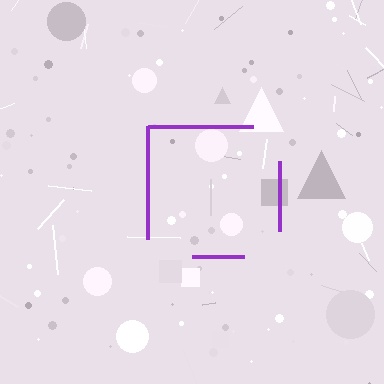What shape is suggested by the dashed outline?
The dashed outline suggests a square.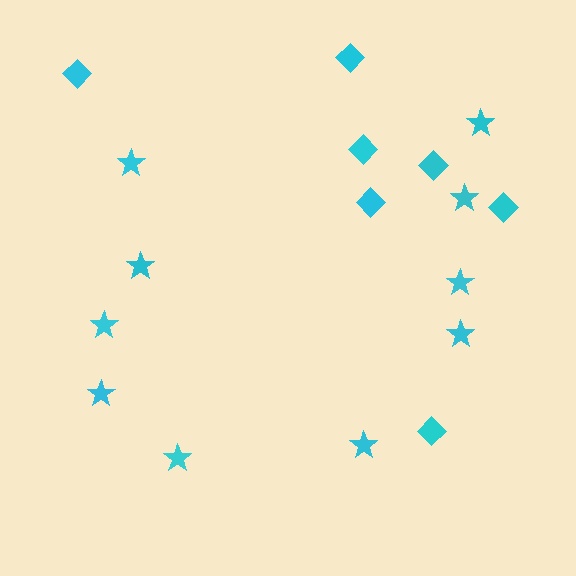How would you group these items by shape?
There are 2 groups: one group of diamonds (7) and one group of stars (10).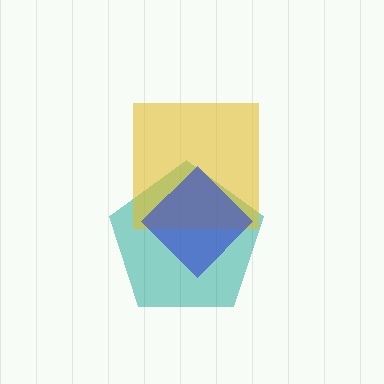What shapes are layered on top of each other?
The layered shapes are: a teal pentagon, a yellow square, a blue diamond.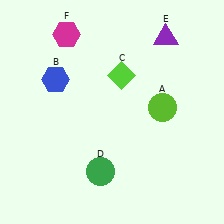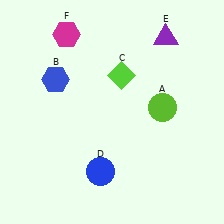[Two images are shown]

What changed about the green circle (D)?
In Image 1, D is green. In Image 2, it changed to blue.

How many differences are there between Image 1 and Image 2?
There is 1 difference between the two images.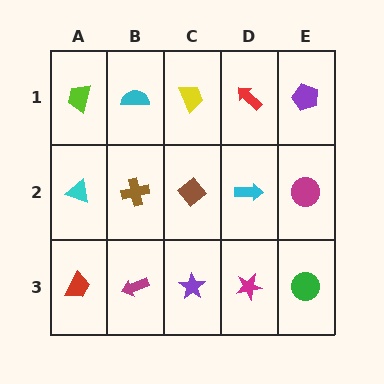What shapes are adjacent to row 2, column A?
A lime trapezoid (row 1, column A), a red trapezoid (row 3, column A), a brown cross (row 2, column B).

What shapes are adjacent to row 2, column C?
A yellow trapezoid (row 1, column C), a purple star (row 3, column C), a brown cross (row 2, column B), a cyan arrow (row 2, column D).